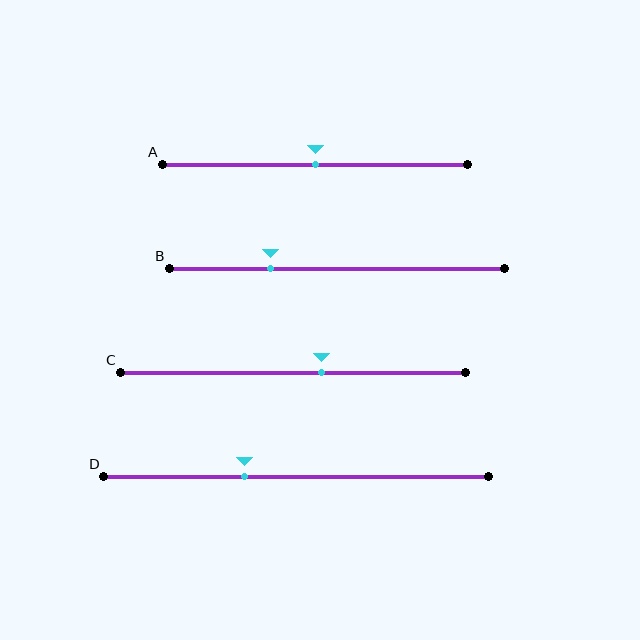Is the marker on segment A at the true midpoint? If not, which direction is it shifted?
Yes, the marker on segment A is at the true midpoint.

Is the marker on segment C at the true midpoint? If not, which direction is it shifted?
No, the marker on segment C is shifted to the right by about 8% of the segment length.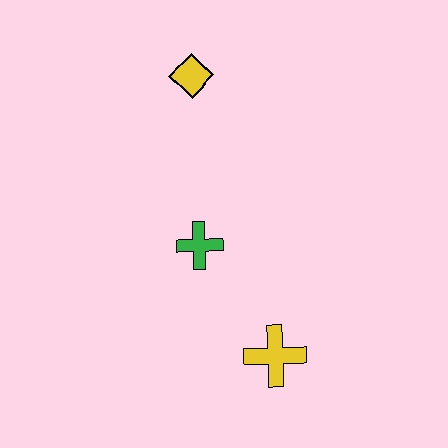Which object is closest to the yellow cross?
The green cross is closest to the yellow cross.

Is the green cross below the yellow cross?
No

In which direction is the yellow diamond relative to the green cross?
The yellow diamond is above the green cross.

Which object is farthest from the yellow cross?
The yellow diamond is farthest from the yellow cross.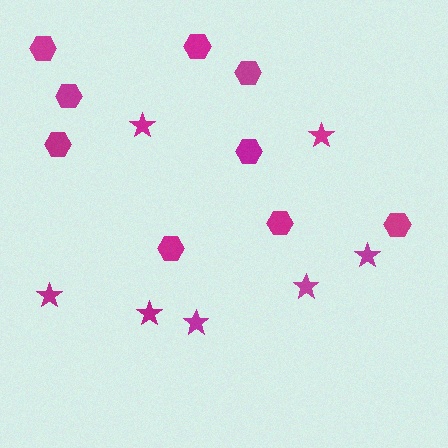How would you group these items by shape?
There are 2 groups: one group of stars (7) and one group of hexagons (9).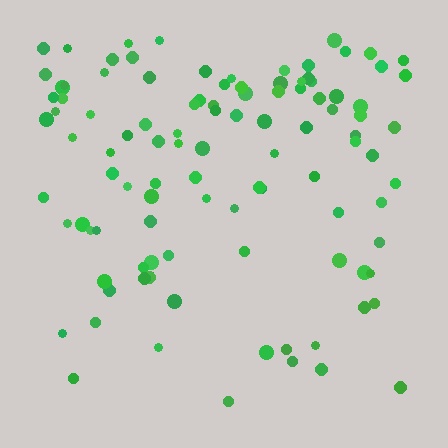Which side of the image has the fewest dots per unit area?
The bottom.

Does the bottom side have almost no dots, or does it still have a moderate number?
Still a moderate number, just noticeably fewer than the top.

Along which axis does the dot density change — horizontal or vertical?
Vertical.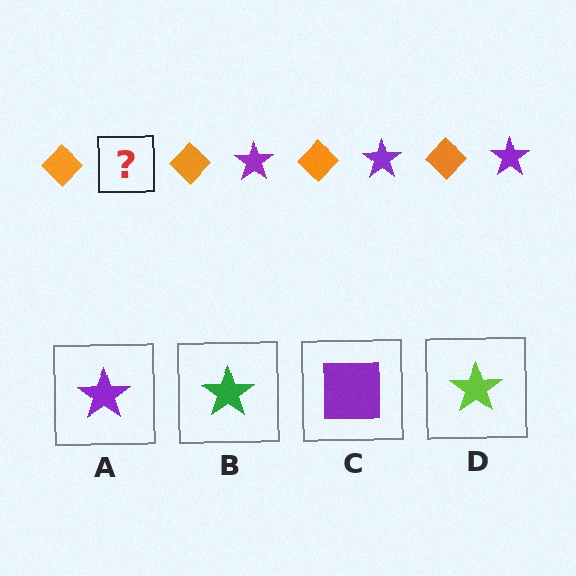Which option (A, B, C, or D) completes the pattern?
A.